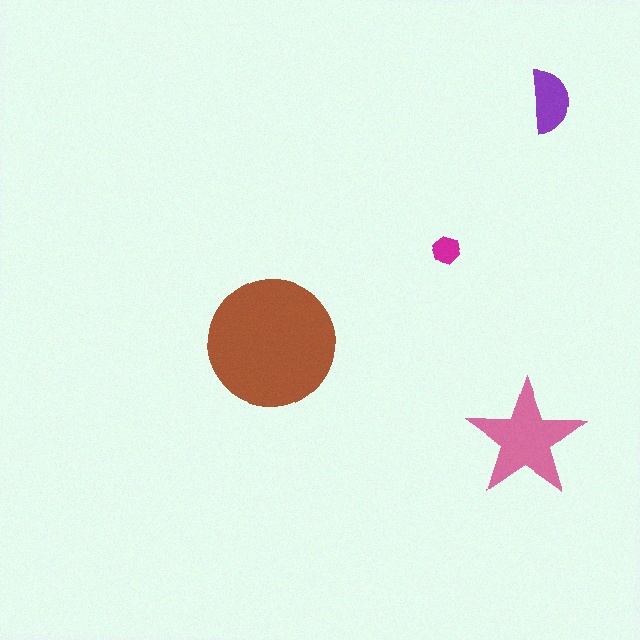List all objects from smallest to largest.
The magenta hexagon, the purple semicircle, the pink star, the brown circle.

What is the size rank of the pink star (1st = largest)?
2nd.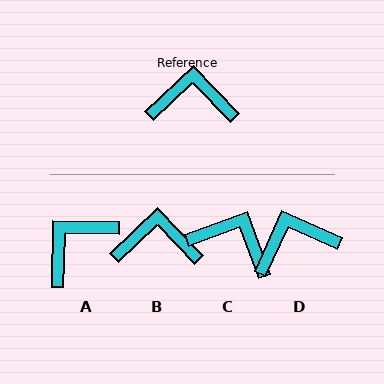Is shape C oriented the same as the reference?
No, it is off by about 23 degrees.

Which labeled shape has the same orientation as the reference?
B.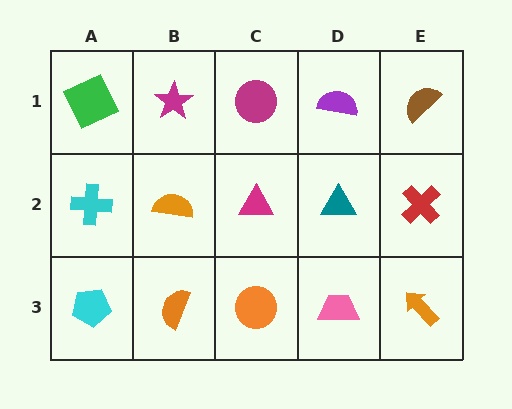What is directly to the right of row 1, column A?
A magenta star.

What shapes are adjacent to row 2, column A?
A green square (row 1, column A), a cyan pentagon (row 3, column A), an orange semicircle (row 2, column B).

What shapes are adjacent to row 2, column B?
A magenta star (row 1, column B), an orange semicircle (row 3, column B), a cyan cross (row 2, column A), a magenta triangle (row 2, column C).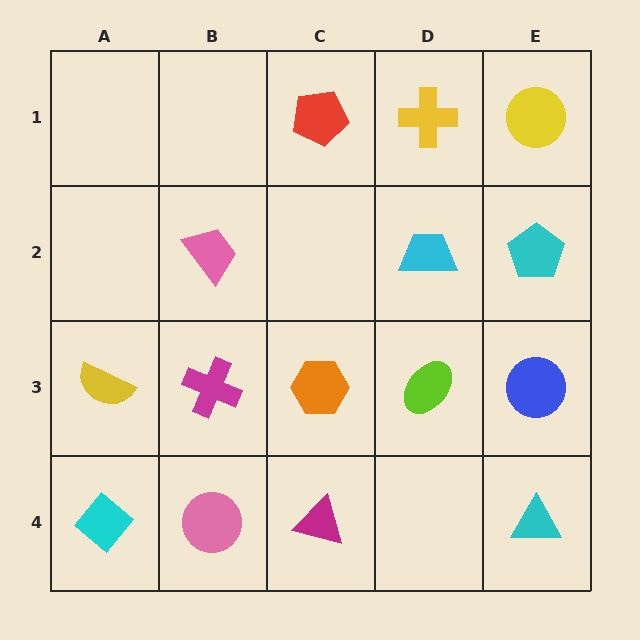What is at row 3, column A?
A yellow semicircle.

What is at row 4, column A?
A cyan diamond.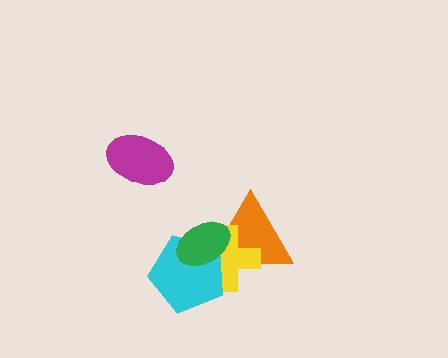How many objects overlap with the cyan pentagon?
3 objects overlap with the cyan pentagon.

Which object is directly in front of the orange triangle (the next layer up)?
The yellow cross is directly in front of the orange triangle.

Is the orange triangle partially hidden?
Yes, it is partially covered by another shape.